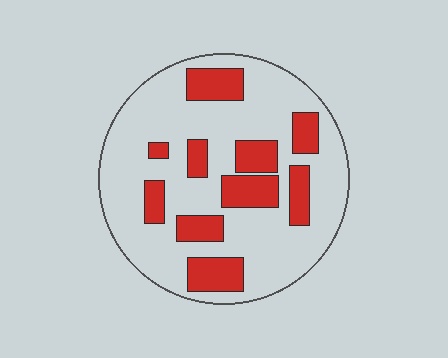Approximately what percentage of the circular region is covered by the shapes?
Approximately 25%.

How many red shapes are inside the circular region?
10.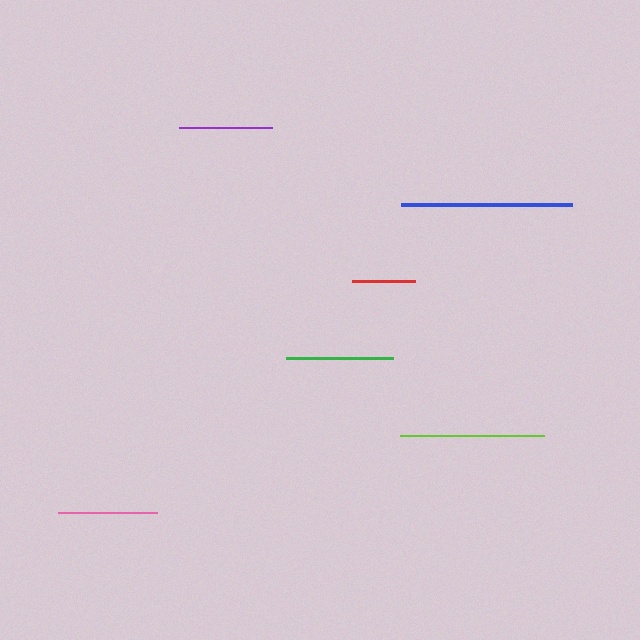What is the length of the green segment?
The green segment is approximately 106 pixels long.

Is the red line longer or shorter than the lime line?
The lime line is longer than the red line.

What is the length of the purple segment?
The purple segment is approximately 93 pixels long.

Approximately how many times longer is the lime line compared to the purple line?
The lime line is approximately 1.5 times the length of the purple line.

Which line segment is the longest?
The blue line is the longest at approximately 171 pixels.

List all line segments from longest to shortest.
From longest to shortest: blue, lime, green, pink, purple, red.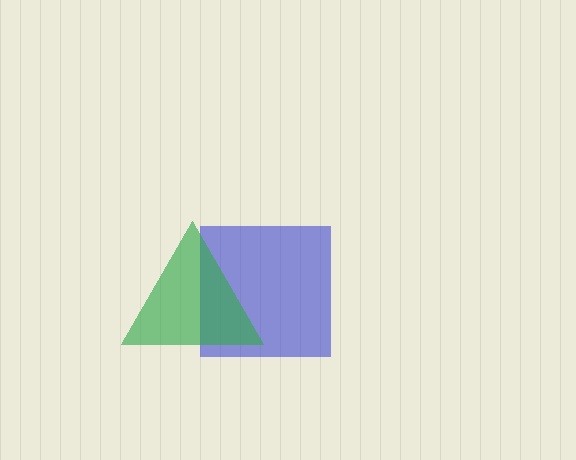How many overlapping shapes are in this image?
There are 2 overlapping shapes in the image.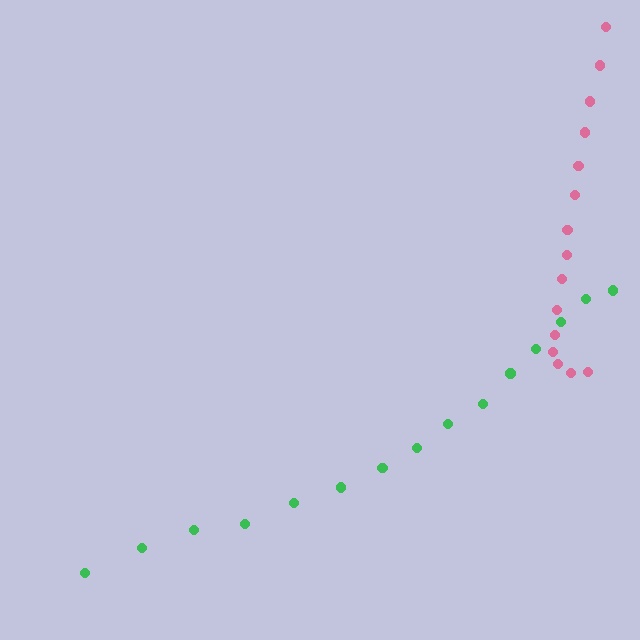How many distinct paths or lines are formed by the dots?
There are 2 distinct paths.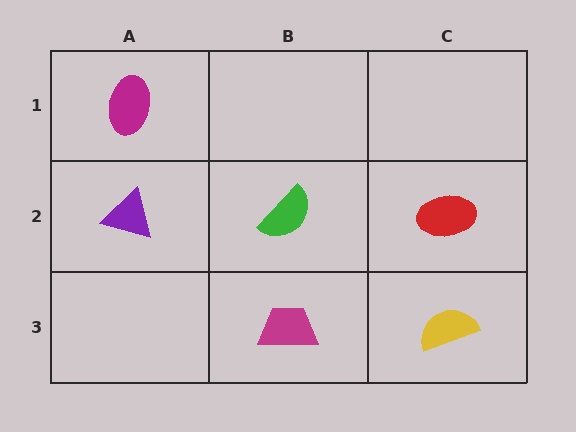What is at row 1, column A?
A magenta ellipse.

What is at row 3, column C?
A yellow semicircle.